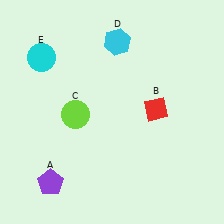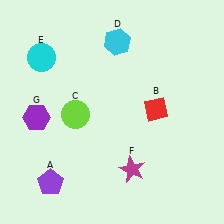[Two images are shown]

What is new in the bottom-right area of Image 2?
A magenta star (F) was added in the bottom-right area of Image 2.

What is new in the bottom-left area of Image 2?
A purple hexagon (G) was added in the bottom-left area of Image 2.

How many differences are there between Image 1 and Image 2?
There are 2 differences between the two images.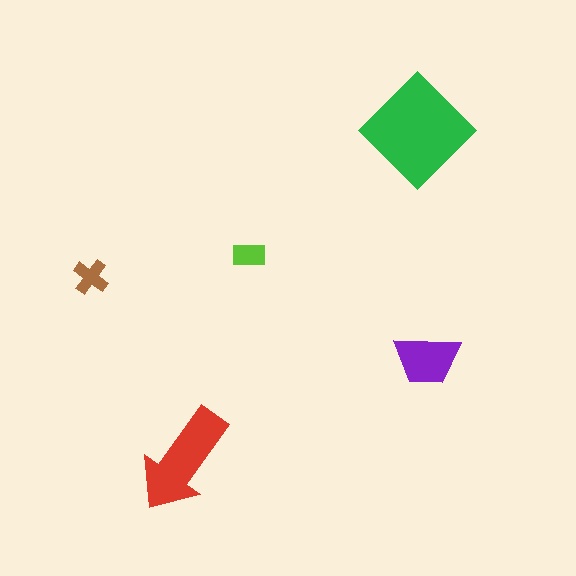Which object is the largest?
The green diamond.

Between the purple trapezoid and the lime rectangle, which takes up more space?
The purple trapezoid.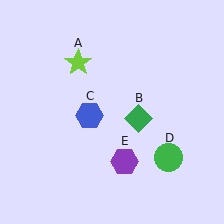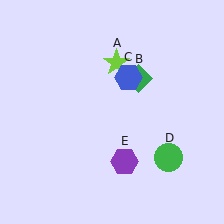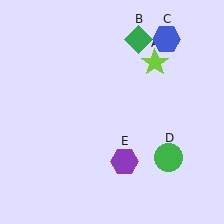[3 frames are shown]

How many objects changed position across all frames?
3 objects changed position: lime star (object A), green diamond (object B), blue hexagon (object C).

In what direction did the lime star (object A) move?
The lime star (object A) moved right.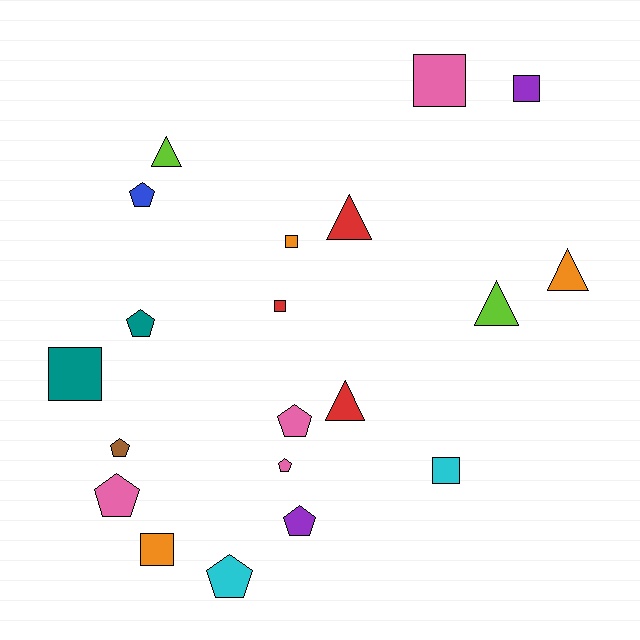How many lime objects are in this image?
There are 2 lime objects.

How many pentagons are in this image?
There are 8 pentagons.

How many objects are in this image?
There are 20 objects.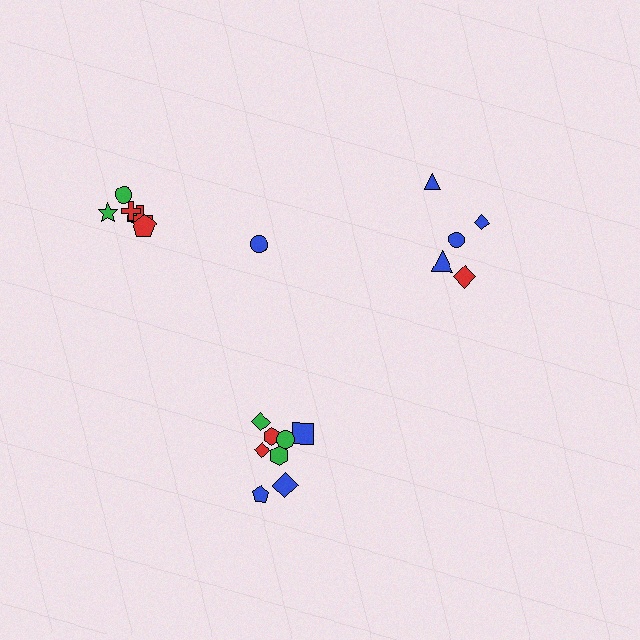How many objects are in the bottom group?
There are 8 objects.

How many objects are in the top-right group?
There are 5 objects.